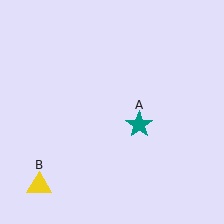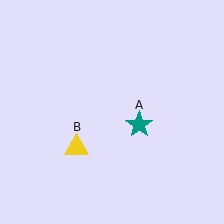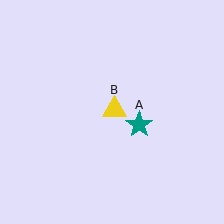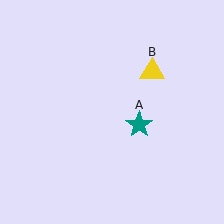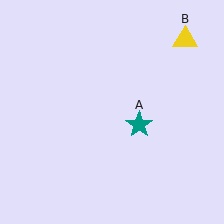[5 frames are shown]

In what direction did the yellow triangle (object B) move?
The yellow triangle (object B) moved up and to the right.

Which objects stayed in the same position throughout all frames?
Teal star (object A) remained stationary.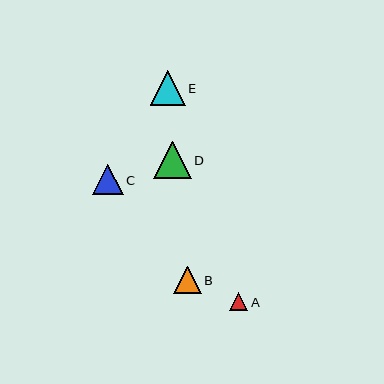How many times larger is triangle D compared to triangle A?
Triangle D is approximately 2.1 times the size of triangle A.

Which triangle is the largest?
Triangle D is the largest with a size of approximately 38 pixels.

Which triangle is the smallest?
Triangle A is the smallest with a size of approximately 18 pixels.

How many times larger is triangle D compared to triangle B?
Triangle D is approximately 1.4 times the size of triangle B.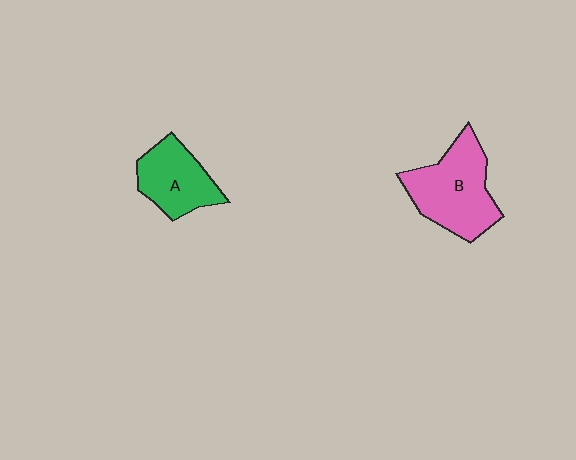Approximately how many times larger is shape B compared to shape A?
Approximately 1.4 times.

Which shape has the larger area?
Shape B (pink).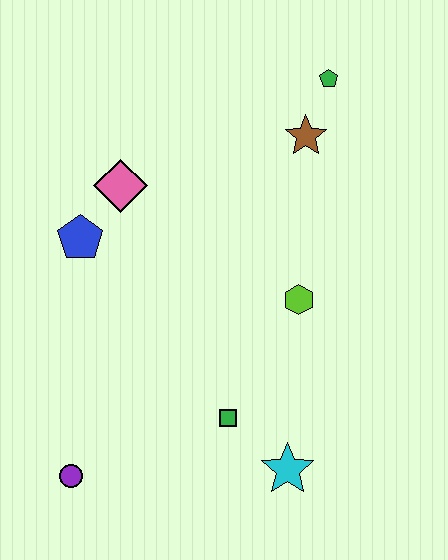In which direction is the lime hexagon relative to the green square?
The lime hexagon is above the green square.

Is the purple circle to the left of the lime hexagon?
Yes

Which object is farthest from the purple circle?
The green pentagon is farthest from the purple circle.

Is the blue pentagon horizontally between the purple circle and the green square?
Yes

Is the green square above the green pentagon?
No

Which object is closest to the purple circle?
The green square is closest to the purple circle.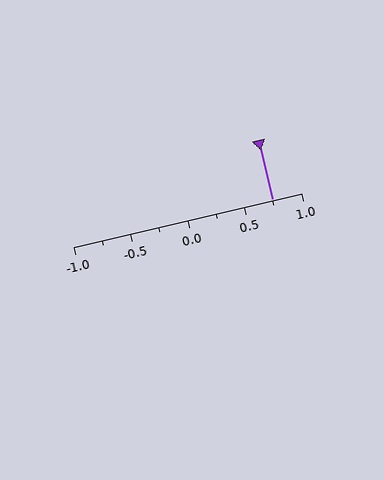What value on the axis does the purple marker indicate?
The marker indicates approximately 0.75.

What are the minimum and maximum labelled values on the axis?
The axis runs from -1.0 to 1.0.